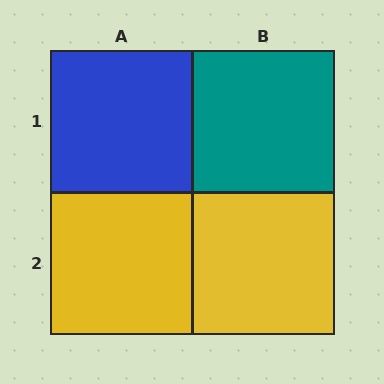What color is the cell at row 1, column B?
Teal.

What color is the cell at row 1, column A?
Blue.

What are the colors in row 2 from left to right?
Yellow, yellow.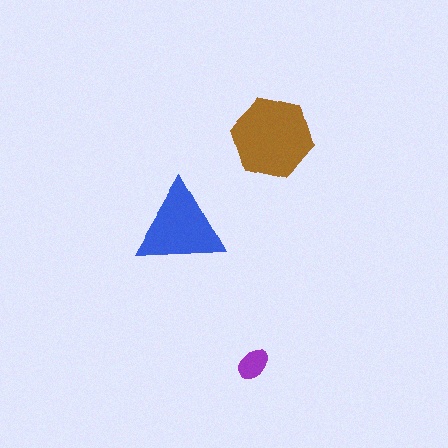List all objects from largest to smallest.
The brown hexagon, the blue triangle, the purple ellipse.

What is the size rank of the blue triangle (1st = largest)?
2nd.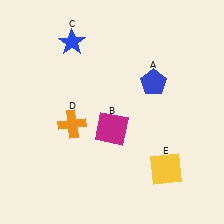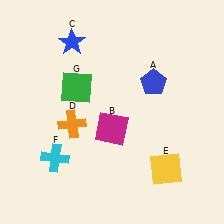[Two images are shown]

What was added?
A cyan cross (F), a green square (G) were added in Image 2.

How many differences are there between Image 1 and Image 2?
There are 2 differences between the two images.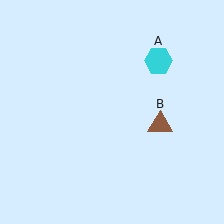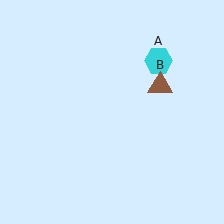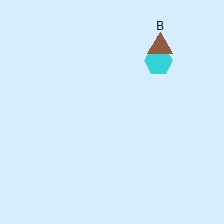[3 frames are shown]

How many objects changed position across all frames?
1 object changed position: brown triangle (object B).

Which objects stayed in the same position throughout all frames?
Cyan hexagon (object A) remained stationary.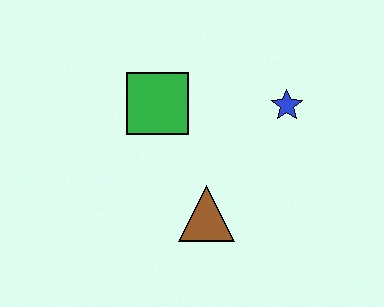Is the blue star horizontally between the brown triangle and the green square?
No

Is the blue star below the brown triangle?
No